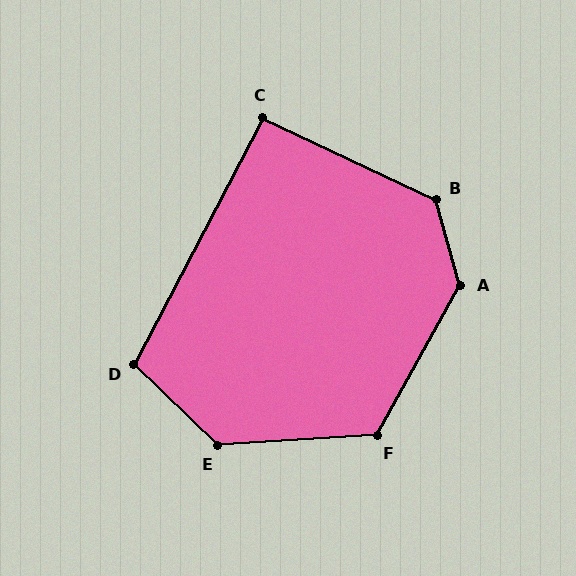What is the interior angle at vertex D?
Approximately 106 degrees (obtuse).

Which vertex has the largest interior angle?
A, at approximately 135 degrees.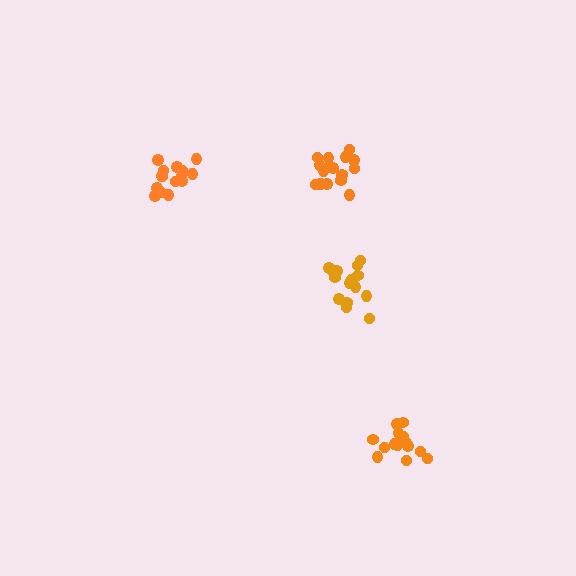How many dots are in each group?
Group 1: 16 dots, Group 2: 15 dots, Group 3: 16 dots, Group 4: 14 dots (61 total).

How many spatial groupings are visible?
There are 4 spatial groupings.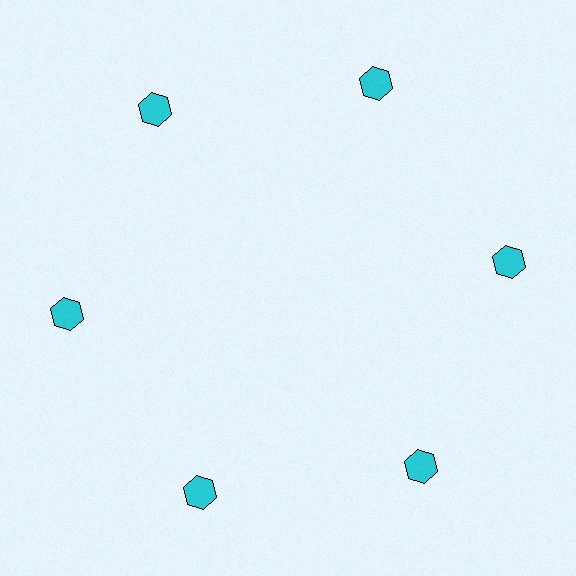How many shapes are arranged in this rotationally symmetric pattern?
There are 6 shapes, arranged in 6 groups of 1.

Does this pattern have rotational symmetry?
Yes, this pattern has 6-fold rotational symmetry. It looks the same after rotating 60 degrees around the center.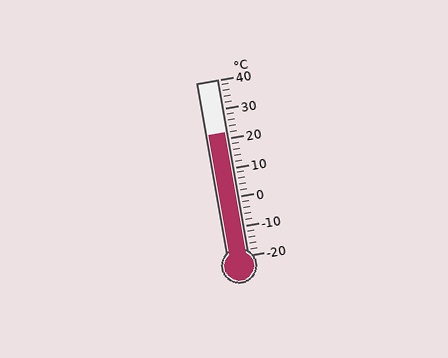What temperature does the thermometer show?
The thermometer shows approximately 22°C.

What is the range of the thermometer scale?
The thermometer scale ranges from -20°C to 40°C.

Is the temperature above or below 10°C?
The temperature is above 10°C.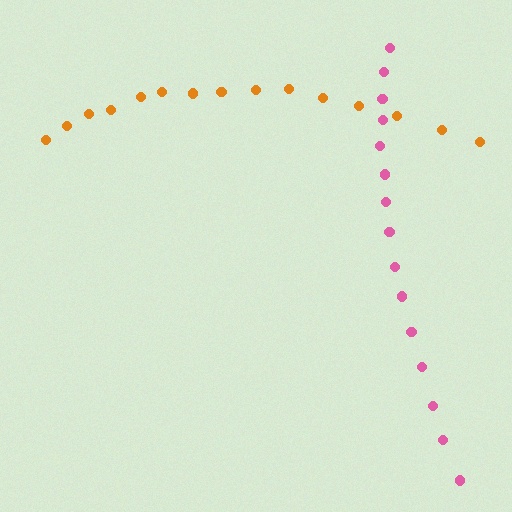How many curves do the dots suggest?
There are 2 distinct paths.